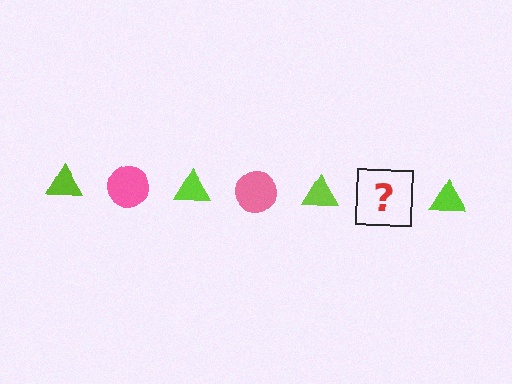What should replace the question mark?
The question mark should be replaced with a pink circle.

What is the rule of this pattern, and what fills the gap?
The rule is that the pattern alternates between lime triangle and pink circle. The gap should be filled with a pink circle.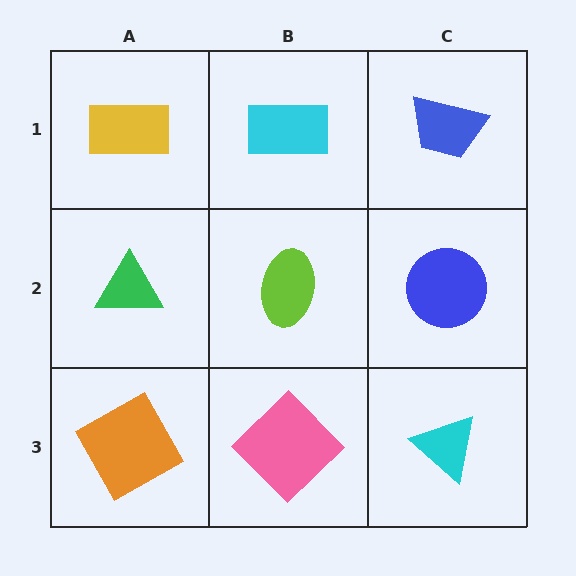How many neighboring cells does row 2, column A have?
3.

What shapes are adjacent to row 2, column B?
A cyan rectangle (row 1, column B), a pink diamond (row 3, column B), a green triangle (row 2, column A), a blue circle (row 2, column C).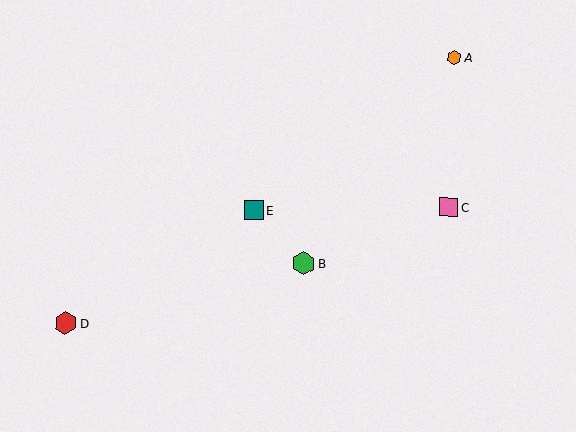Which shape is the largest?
The green hexagon (labeled B) is the largest.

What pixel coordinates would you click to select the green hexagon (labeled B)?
Click at (303, 263) to select the green hexagon B.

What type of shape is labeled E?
Shape E is a teal square.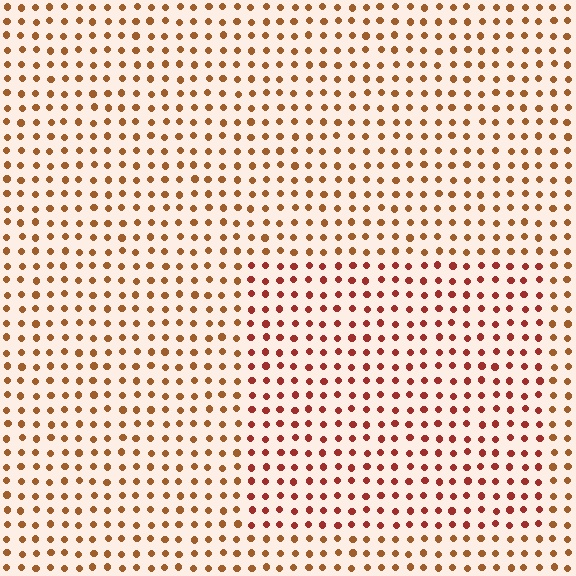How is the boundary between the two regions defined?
The boundary is defined purely by a slight shift in hue (about 26 degrees). Spacing, size, and orientation are identical on both sides.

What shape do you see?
I see a rectangle.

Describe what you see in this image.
The image is filled with small brown elements in a uniform arrangement. A rectangle-shaped region is visible where the elements are tinted to a slightly different hue, forming a subtle color boundary.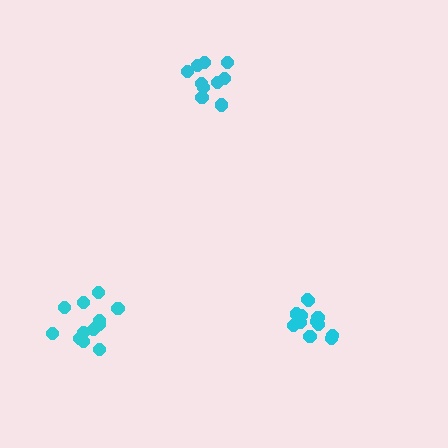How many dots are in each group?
Group 1: 12 dots, Group 2: 13 dots, Group 3: 10 dots (35 total).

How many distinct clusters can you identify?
There are 3 distinct clusters.